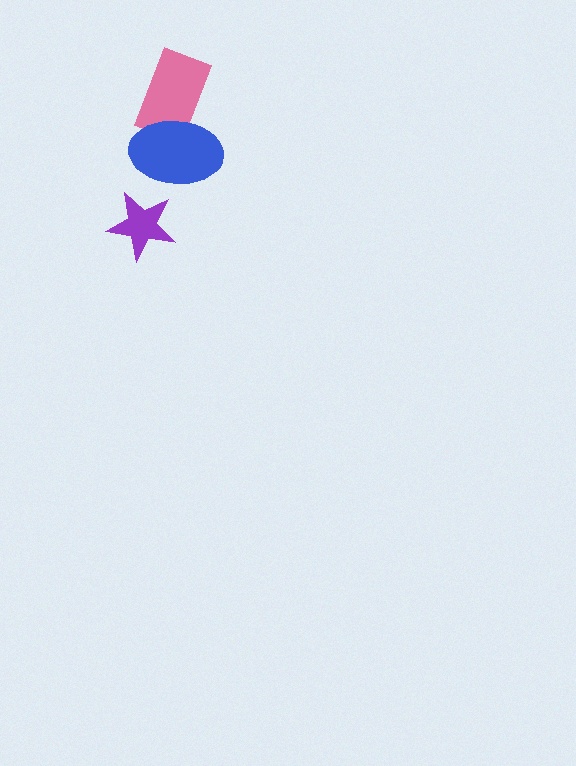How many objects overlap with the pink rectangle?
1 object overlaps with the pink rectangle.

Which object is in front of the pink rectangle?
The blue ellipse is in front of the pink rectangle.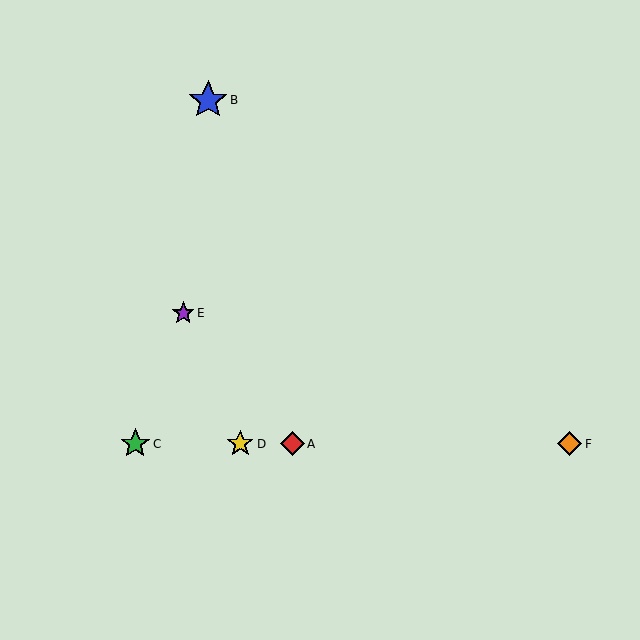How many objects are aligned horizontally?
4 objects (A, C, D, F) are aligned horizontally.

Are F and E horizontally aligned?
No, F is at y≈444 and E is at y≈313.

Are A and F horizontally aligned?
Yes, both are at y≈444.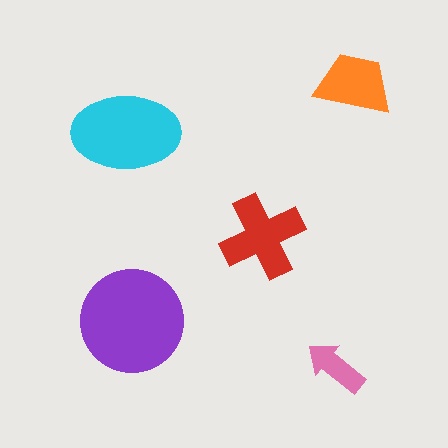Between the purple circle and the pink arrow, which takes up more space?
The purple circle.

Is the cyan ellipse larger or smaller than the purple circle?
Smaller.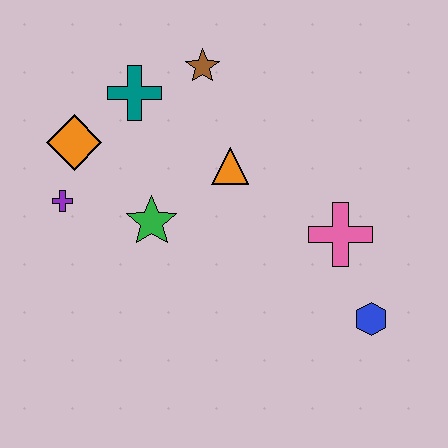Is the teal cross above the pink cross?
Yes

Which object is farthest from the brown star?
The blue hexagon is farthest from the brown star.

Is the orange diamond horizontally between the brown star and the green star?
No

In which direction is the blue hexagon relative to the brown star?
The blue hexagon is below the brown star.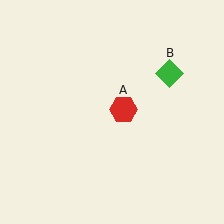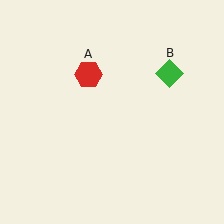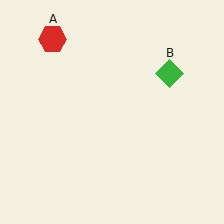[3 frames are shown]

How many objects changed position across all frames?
1 object changed position: red hexagon (object A).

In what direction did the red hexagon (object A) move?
The red hexagon (object A) moved up and to the left.